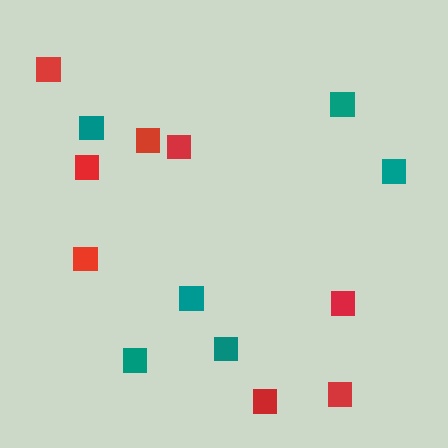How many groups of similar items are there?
There are 2 groups: one group of red squares (8) and one group of teal squares (6).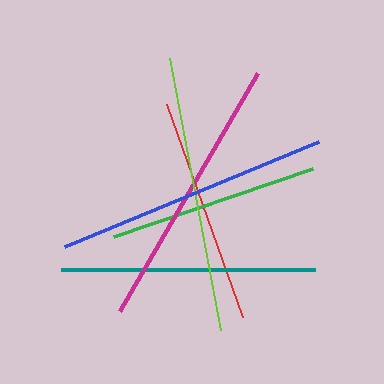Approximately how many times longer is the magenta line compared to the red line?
The magenta line is approximately 1.2 times the length of the red line.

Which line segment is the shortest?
The green line is the shortest at approximately 210 pixels.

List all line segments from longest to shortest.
From longest to shortest: lime, blue, magenta, teal, red, green.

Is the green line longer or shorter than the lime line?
The lime line is longer than the green line.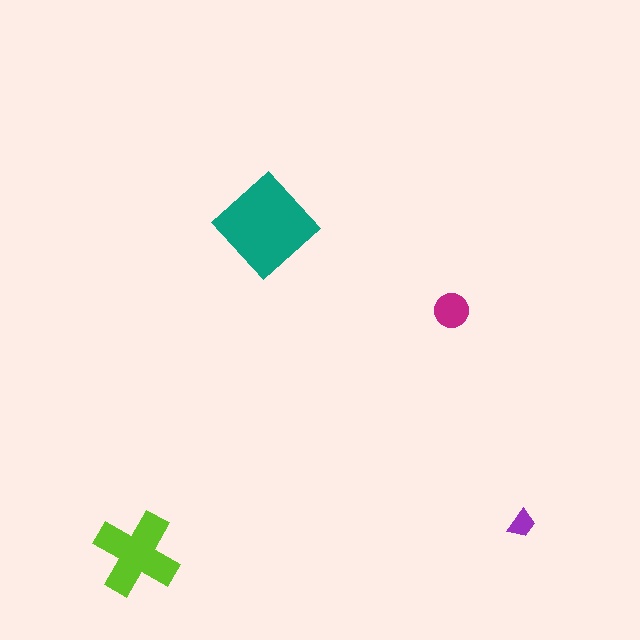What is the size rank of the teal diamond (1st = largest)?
1st.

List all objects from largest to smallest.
The teal diamond, the lime cross, the magenta circle, the purple trapezoid.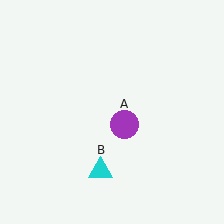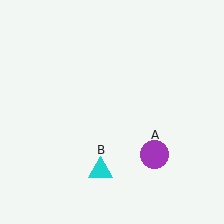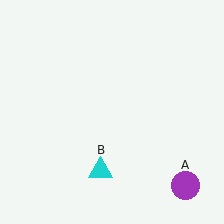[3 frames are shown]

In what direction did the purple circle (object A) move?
The purple circle (object A) moved down and to the right.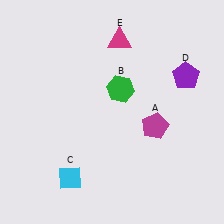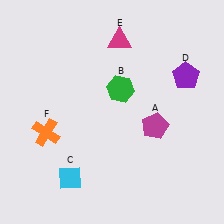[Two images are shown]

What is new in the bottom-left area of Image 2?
An orange cross (F) was added in the bottom-left area of Image 2.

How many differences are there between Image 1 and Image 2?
There is 1 difference between the two images.